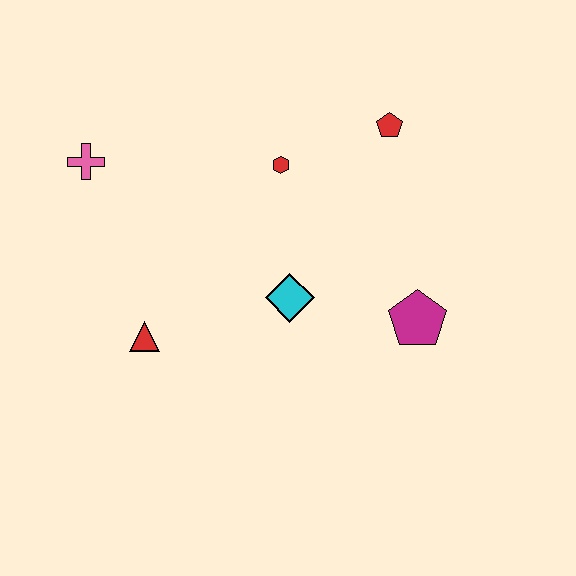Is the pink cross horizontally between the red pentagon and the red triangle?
No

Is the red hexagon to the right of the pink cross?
Yes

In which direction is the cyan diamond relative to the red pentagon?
The cyan diamond is below the red pentagon.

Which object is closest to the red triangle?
The cyan diamond is closest to the red triangle.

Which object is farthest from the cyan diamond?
The pink cross is farthest from the cyan diamond.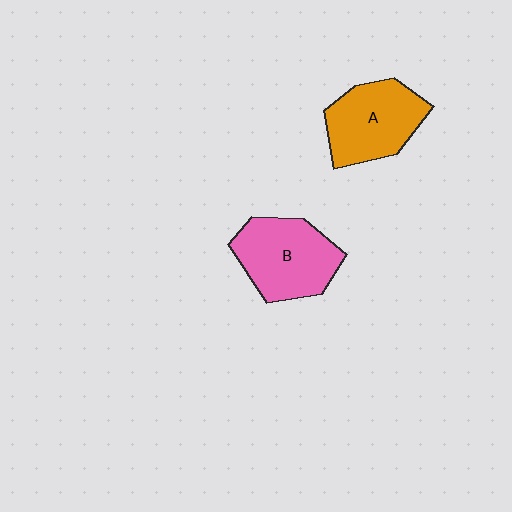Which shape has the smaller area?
Shape A (orange).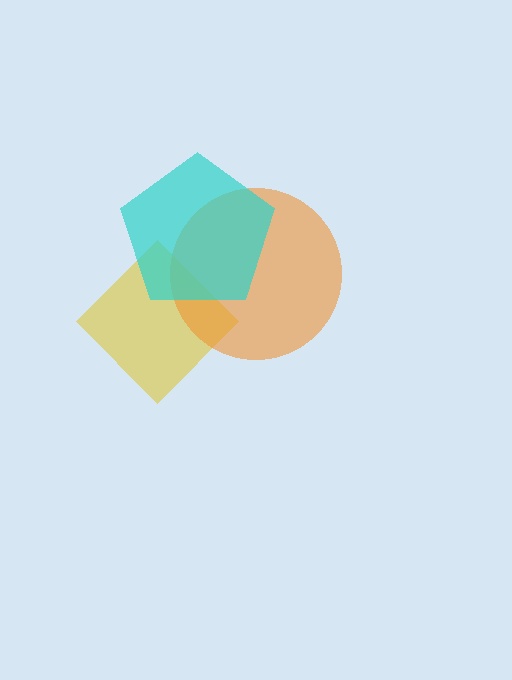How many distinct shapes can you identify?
There are 3 distinct shapes: a yellow diamond, an orange circle, a cyan pentagon.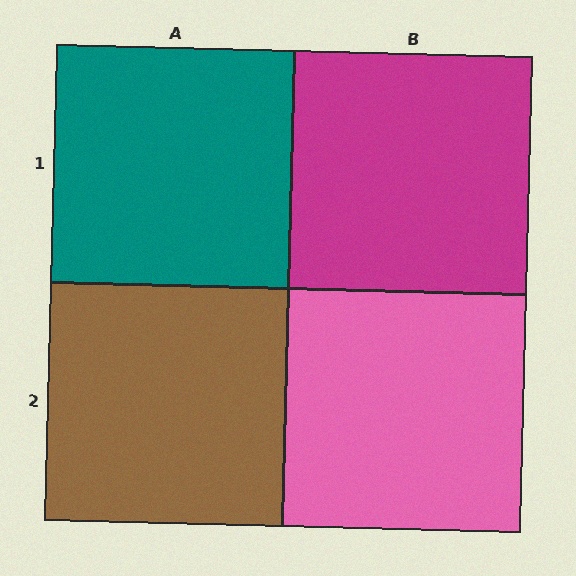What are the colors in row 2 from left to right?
Brown, pink.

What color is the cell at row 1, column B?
Magenta.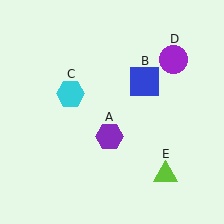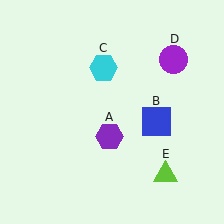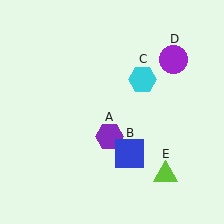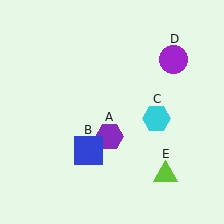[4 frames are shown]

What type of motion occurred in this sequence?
The blue square (object B), cyan hexagon (object C) rotated clockwise around the center of the scene.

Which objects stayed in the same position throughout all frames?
Purple hexagon (object A) and purple circle (object D) and lime triangle (object E) remained stationary.